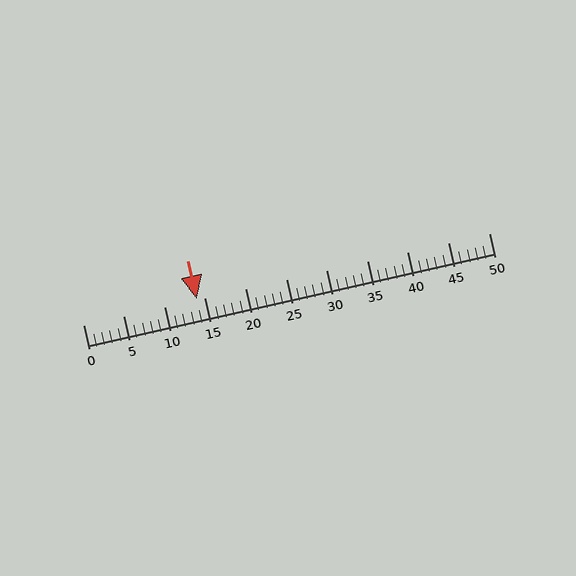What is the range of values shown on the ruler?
The ruler shows values from 0 to 50.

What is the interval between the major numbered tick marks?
The major tick marks are spaced 5 units apart.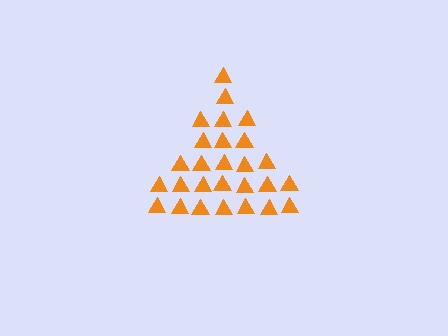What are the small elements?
The small elements are triangles.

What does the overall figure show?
The overall figure shows a triangle.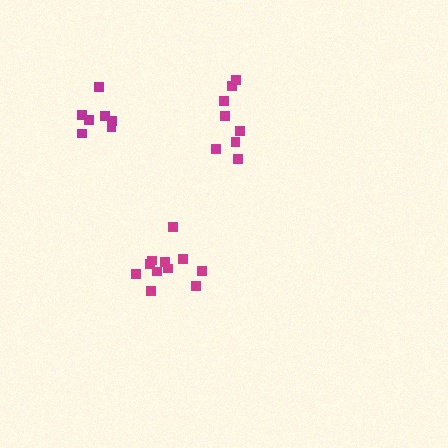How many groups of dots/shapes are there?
There are 3 groups.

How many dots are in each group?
Group 1: 8 dots, Group 2: 11 dots, Group 3: 7 dots (26 total).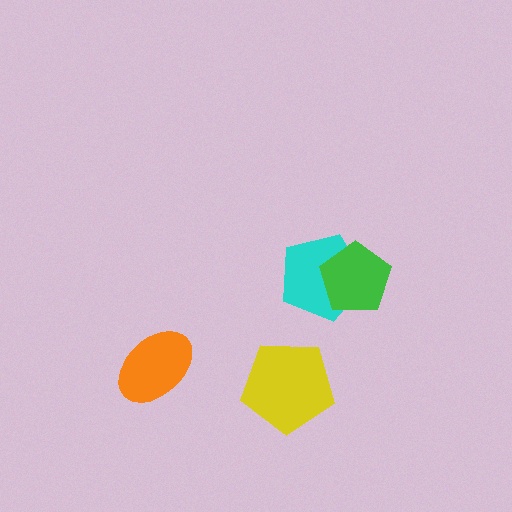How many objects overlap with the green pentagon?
1 object overlaps with the green pentagon.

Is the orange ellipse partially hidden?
No, no other shape covers it.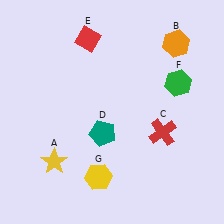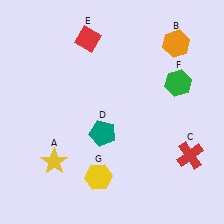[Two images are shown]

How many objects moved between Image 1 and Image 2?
1 object moved between the two images.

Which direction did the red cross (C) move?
The red cross (C) moved right.